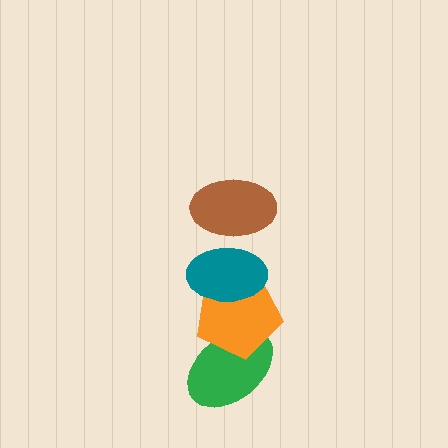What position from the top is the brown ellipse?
The brown ellipse is 1st from the top.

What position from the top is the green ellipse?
The green ellipse is 4th from the top.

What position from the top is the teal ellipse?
The teal ellipse is 2nd from the top.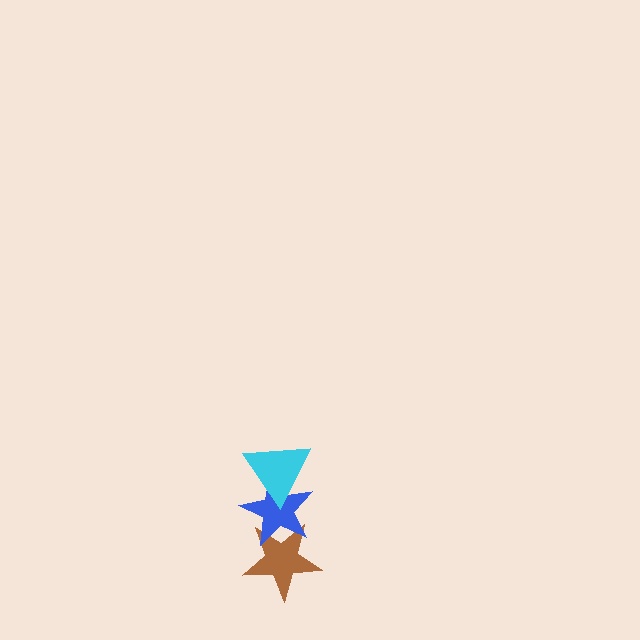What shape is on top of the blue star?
The cyan triangle is on top of the blue star.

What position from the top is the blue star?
The blue star is 2nd from the top.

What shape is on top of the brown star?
The blue star is on top of the brown star.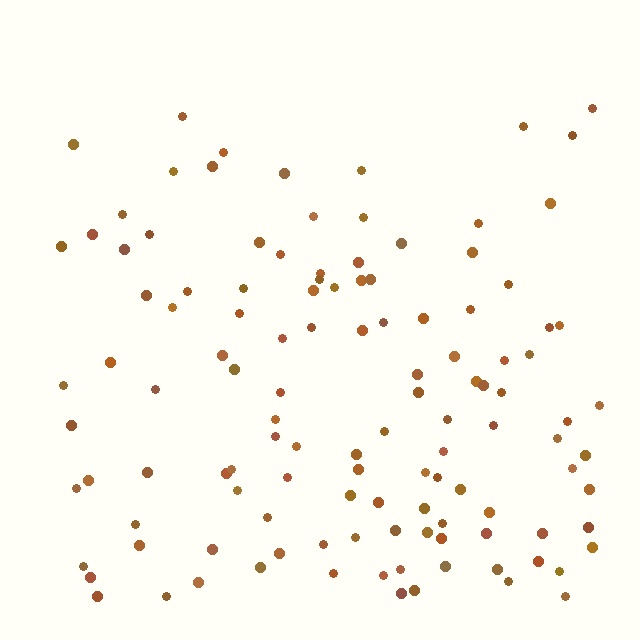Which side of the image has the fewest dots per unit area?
The top.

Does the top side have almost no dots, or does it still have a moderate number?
Still a moderate number, just noticeably fewer than the bottom.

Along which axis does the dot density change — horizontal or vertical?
Vertical.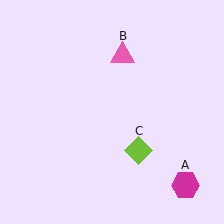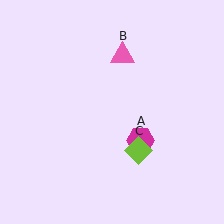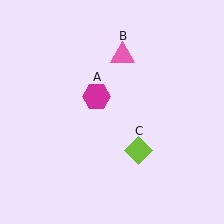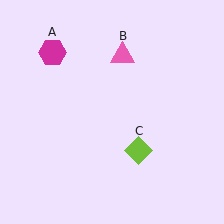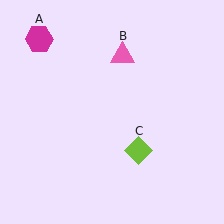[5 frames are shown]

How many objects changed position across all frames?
1 object changed position: magenta hexagon (object A).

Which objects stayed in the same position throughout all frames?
Pink triangle (object B) and lime diamond (object C) remained stationary.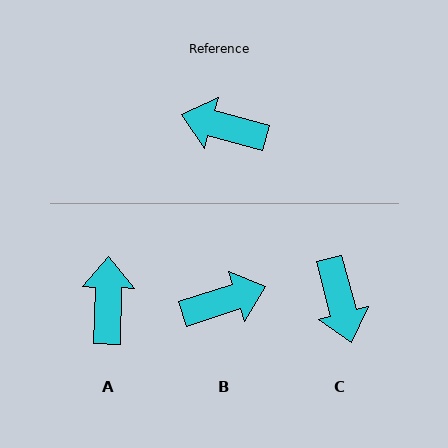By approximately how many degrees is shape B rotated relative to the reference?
Approximately 146 degrees clockwise.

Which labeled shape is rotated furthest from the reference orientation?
B, about 146 degrees away.